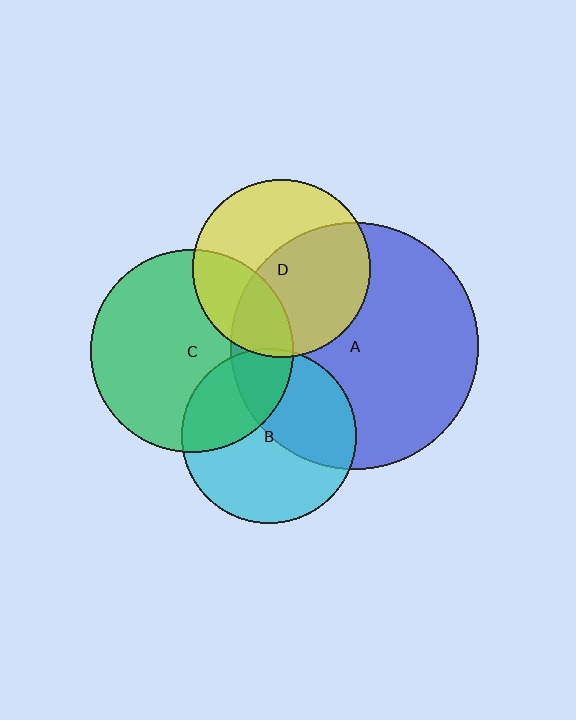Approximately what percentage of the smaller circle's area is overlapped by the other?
Approximately 30%.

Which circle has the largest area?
Circle A (blue).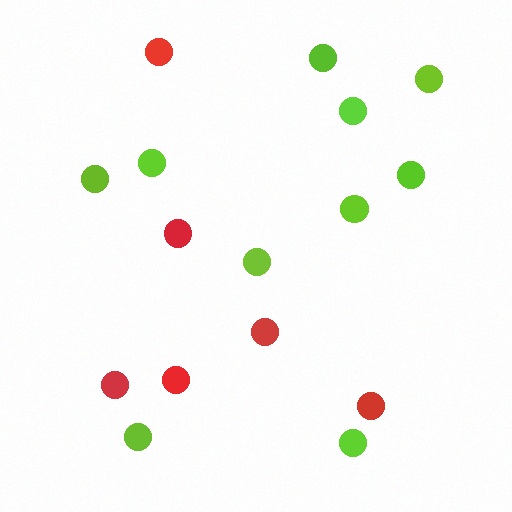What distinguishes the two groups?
There are 2 groups: one group of red circles (6) and one group of lime circles (10).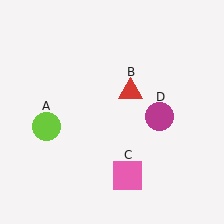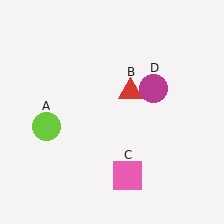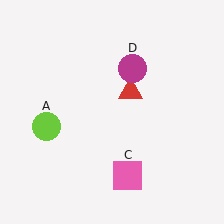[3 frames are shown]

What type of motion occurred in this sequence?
The magenta circle (object D) rotated counterclockwise around the center of the scene.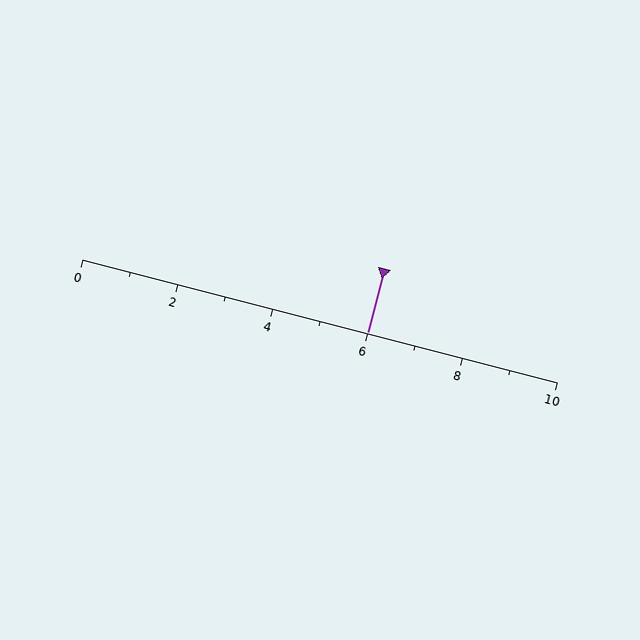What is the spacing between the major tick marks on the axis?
The major ticks are spaced 2 apart.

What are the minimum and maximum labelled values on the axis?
The axis runs from 0 to 10.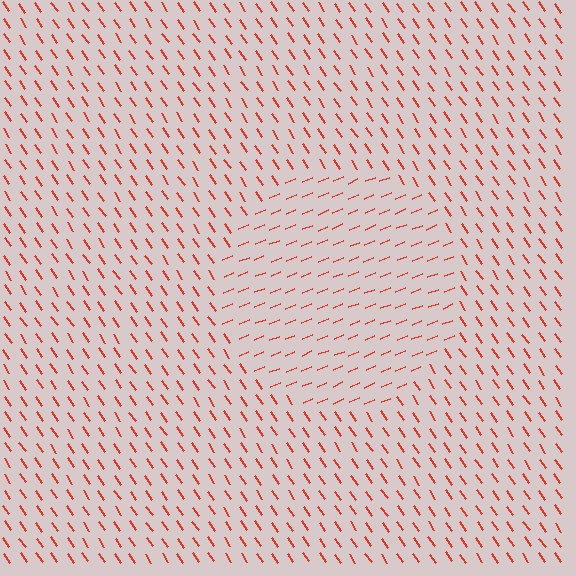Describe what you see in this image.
The image is filled with small red line segments. A circle region in the image has lines oriented differently from the surrounding lines, creating a visible texture boundary.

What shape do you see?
I see a circle.